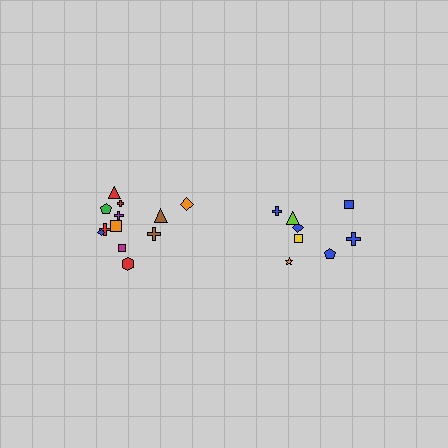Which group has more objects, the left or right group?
The left group.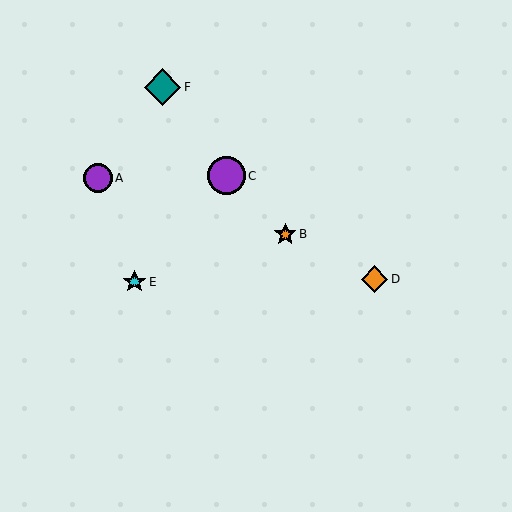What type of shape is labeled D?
Shape D is an orange diamond.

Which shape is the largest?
The purple circle (labeled C) is the largest.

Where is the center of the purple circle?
The center of the purple circle is at (98, 178).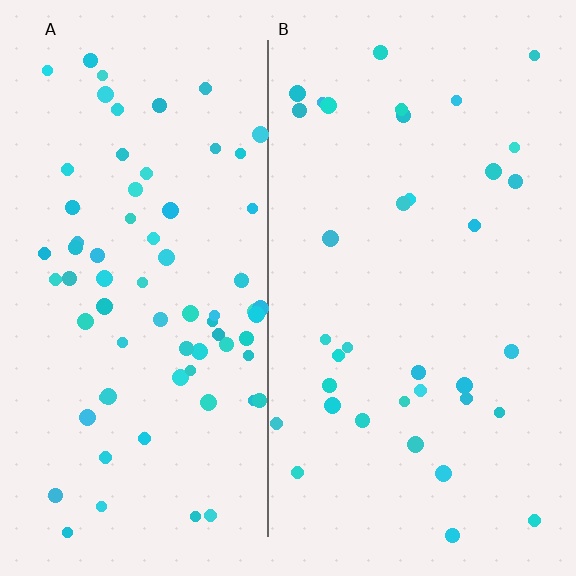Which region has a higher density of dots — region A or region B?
A (the left).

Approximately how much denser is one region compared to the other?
Approximately 2.0× — region A over region B.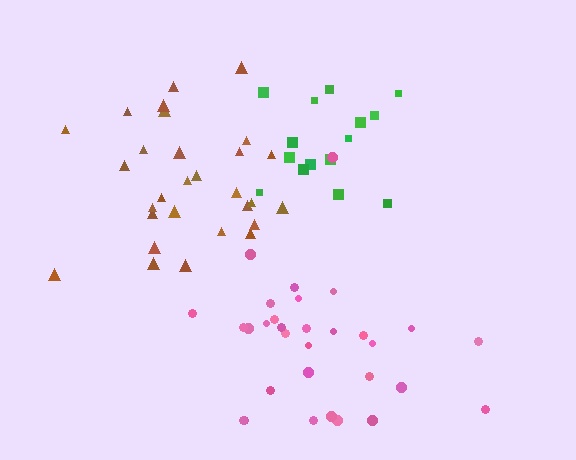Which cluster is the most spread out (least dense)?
Pink.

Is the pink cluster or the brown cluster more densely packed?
Brown.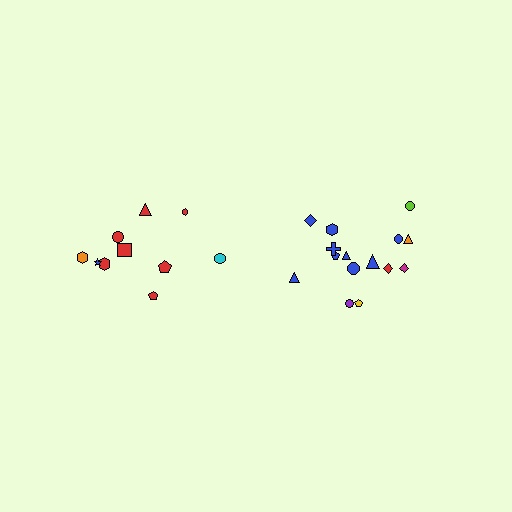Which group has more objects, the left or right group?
The right group.